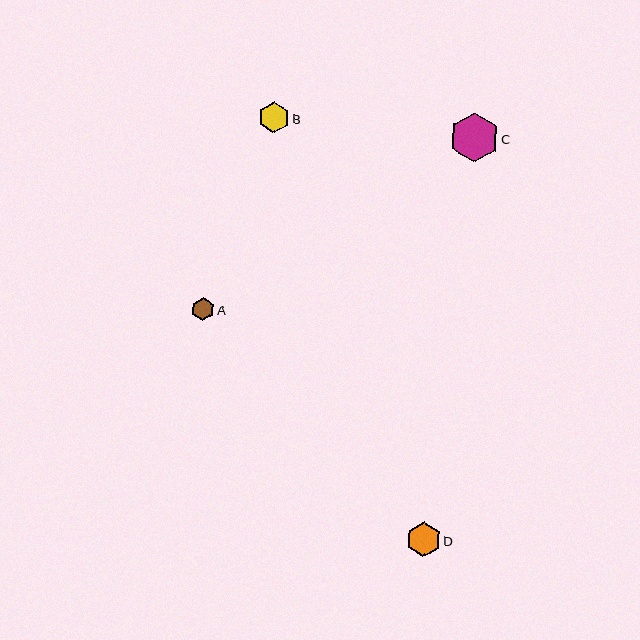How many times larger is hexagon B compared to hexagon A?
Hexagon B is approximately 1.4 times the size of hexagon A.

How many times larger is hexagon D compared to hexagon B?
Hexagon D is approximately 1.1 times the size of hexagon B.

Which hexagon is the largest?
Hexagon C is the largest with a size of approximately 49 pixels.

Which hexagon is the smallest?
Hexagon A is the smallest with a size of approximately 23 pixels.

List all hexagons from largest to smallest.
From largest to smallest: C, D, B, A.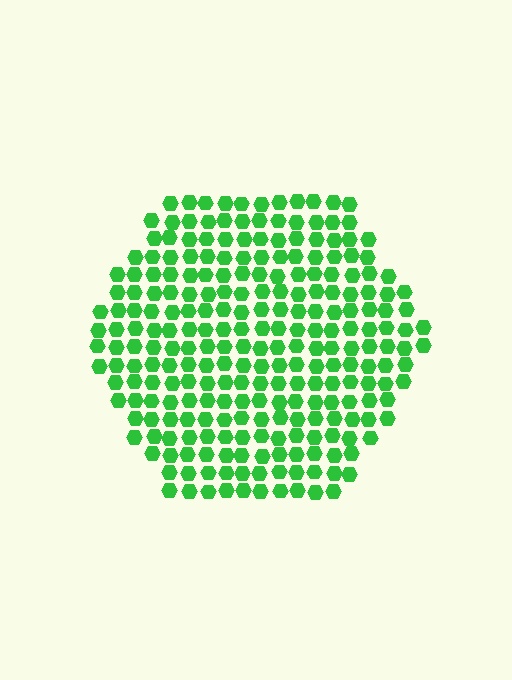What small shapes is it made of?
It is made of small hexagons.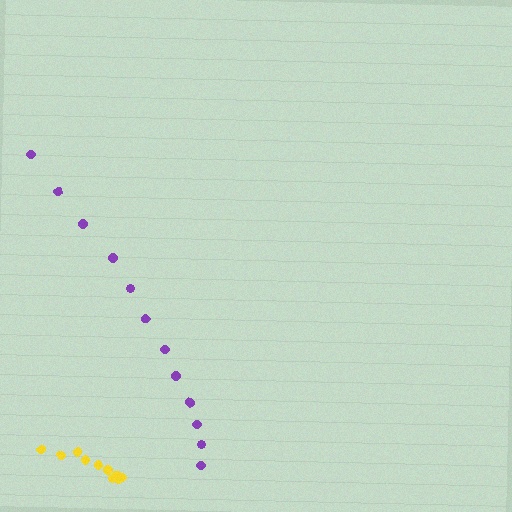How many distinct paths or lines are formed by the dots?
There are 2 distinct paths.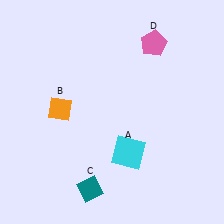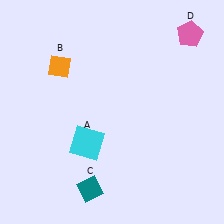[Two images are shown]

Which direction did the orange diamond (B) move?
The orange diamond (B) moved up.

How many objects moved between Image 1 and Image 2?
3 objects moved between the two images.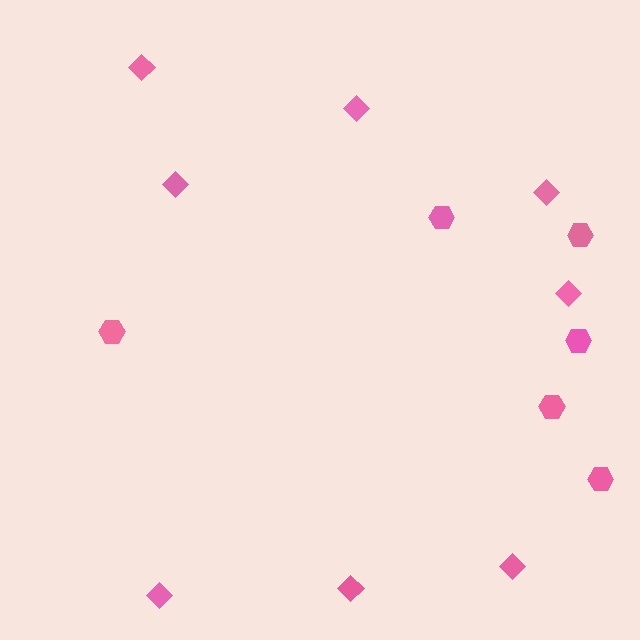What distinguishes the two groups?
There are 2 groups: one group of hexagons (6) and one group of diamonds (8).